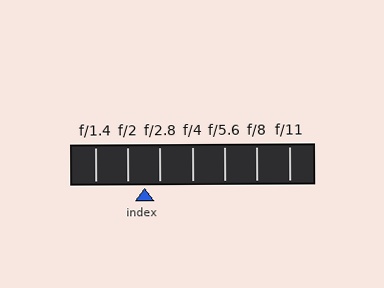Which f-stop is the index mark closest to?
The index mark is closest to f/2.8.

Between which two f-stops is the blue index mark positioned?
The index mark is between f/2 and f/2.8.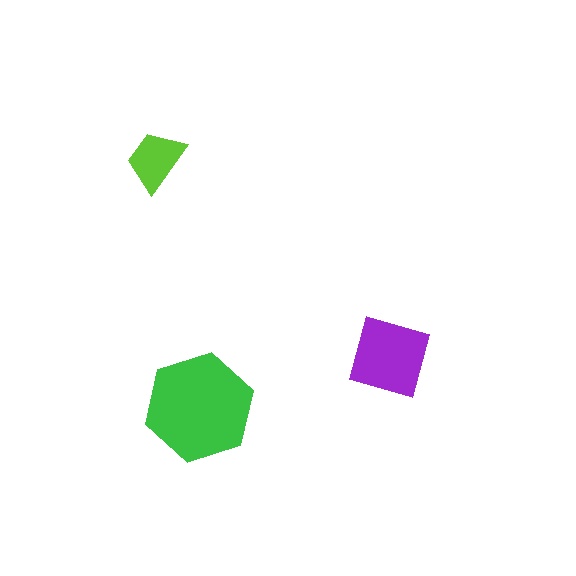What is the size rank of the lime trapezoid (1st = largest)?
3rd.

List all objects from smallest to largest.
The lime trapezoid, the purple square, the green hexagon.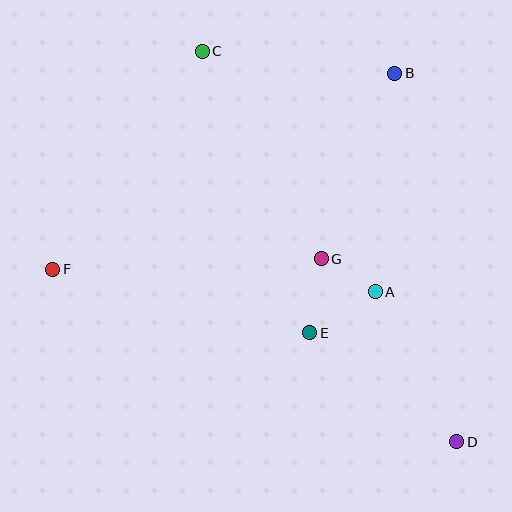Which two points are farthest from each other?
Points C and D are farthest from each other.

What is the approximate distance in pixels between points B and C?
The distance between B and C is approximately 194 pixels.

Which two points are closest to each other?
Points A and G are closest to each other.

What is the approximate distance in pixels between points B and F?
The distance between B and F is approximately 394 pixels.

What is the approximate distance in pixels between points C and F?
The distance between C and F is approximately 264 pixels.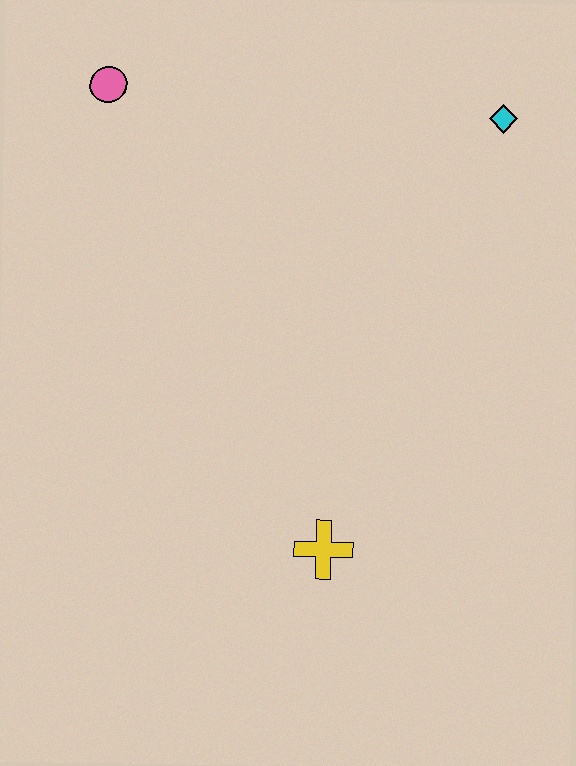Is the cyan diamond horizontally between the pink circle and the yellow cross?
No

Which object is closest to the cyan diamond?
The pink circle is closest to the cyan diamond.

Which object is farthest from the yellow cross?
The pink circle is farthest from the yellow cross.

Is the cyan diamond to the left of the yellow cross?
No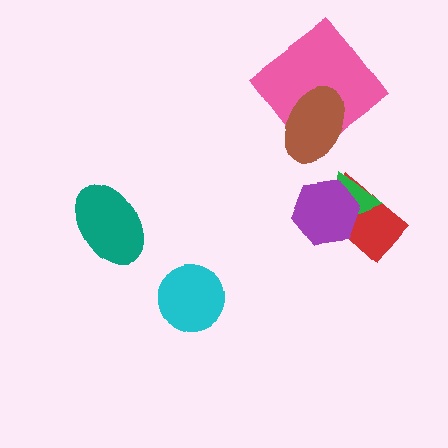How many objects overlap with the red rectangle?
2 objects overlap with the red rectangle.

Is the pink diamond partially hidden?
Yes, it is partially covered by another shape.